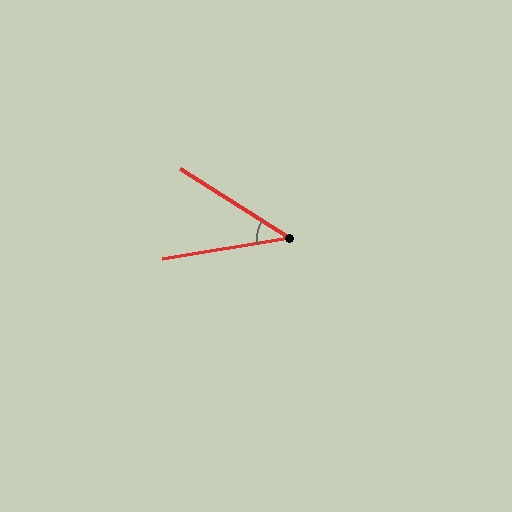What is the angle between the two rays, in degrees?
Approximately 41 degrees.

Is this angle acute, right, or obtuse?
It is acute.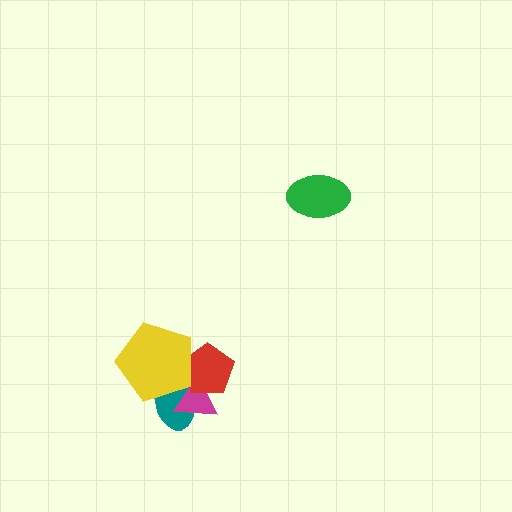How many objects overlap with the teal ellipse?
3 objects overlap with the teal ellipse.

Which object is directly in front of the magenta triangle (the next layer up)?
The red pentagon is directly in front of the magenta triangle.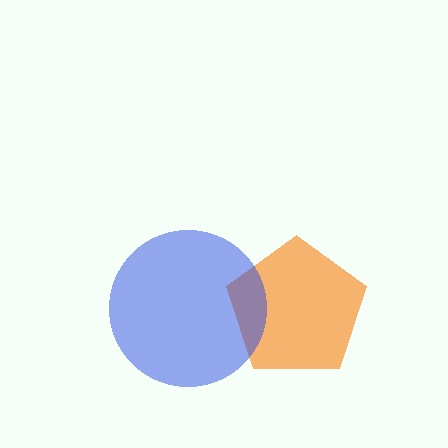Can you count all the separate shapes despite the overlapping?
Yes, there are 2 separate shapes.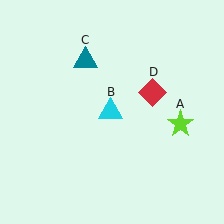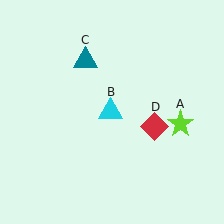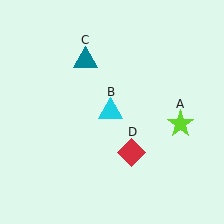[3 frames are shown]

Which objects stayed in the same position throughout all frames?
Lime star (object A) and cyan triangle (object B) and teal triangle (object C) remained stationary.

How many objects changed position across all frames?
1 object changed position: red diamond (object D).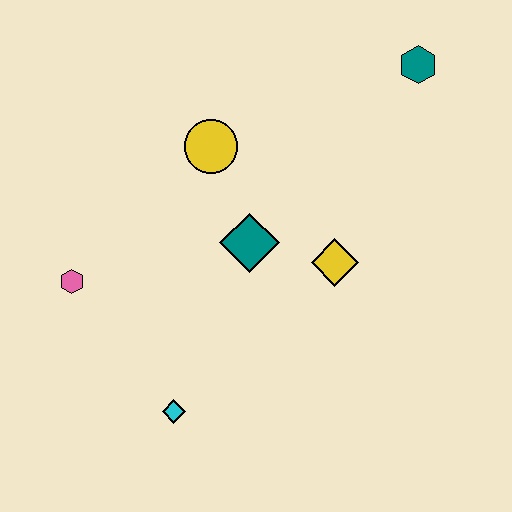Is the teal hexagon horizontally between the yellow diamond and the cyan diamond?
No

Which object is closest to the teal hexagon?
The yellow diamond is closest to the teal hexagon.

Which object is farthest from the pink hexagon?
The teal hexagon is farthest from the pink hexagon.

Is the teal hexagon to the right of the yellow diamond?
Yes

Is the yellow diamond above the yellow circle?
No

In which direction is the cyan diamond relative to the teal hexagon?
The cyan diamond is below the teal hexagon.